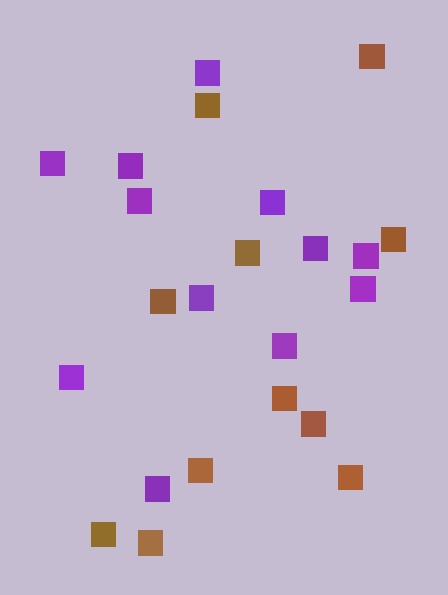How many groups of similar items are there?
There are 2 groups: one group of purple squares (12) and one group of brown squares (11).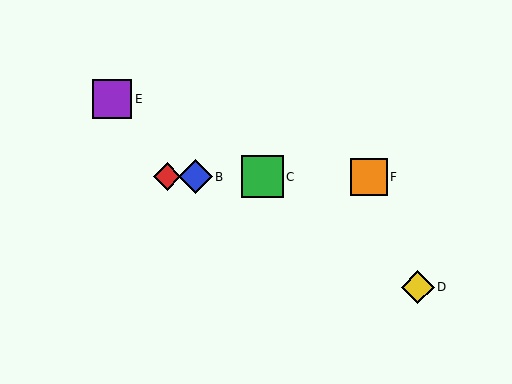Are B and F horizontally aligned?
Yes, both are at y≈177.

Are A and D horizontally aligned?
No, A is at y≈177 and D is at y≈287.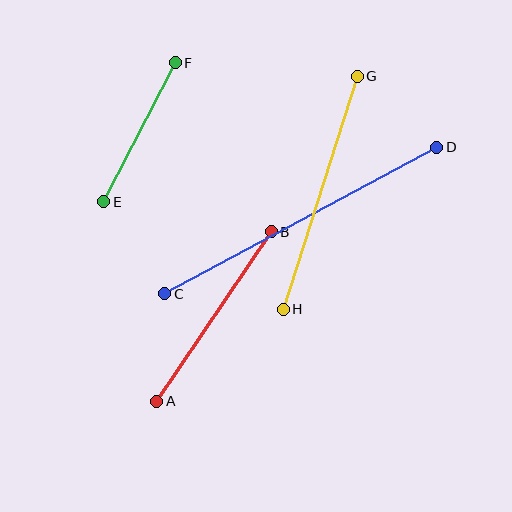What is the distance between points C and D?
The distance is approximately 309 pixels.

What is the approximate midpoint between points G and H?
The midpoint is at approximately (320, 193) pixels.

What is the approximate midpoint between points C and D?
The midpoint is at approximately (301, 220) pixels.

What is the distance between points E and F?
The distance is approximately 156 pixels.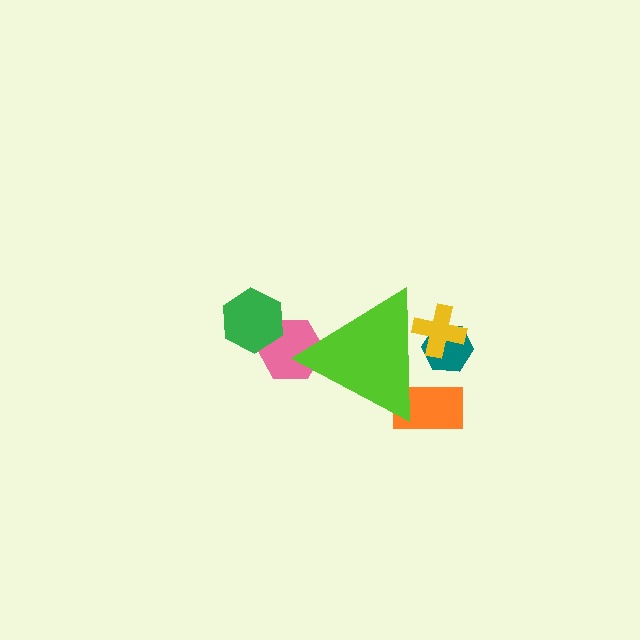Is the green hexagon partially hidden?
No, the green hexagon is fully visible.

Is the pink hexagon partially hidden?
Yes, the pink hexagon is partially hidden behind the lime triangle.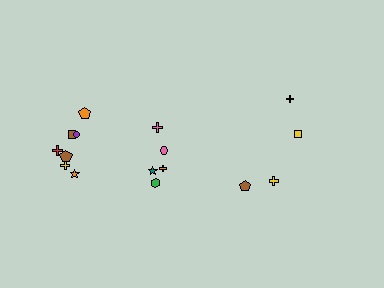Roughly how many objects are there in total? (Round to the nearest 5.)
Roughly 15 objects in total.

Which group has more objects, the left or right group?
The left group.